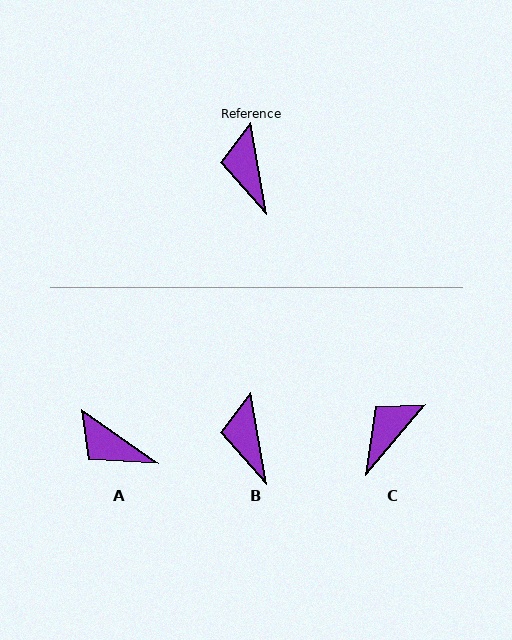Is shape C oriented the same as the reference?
No, it is off by about 50 degrees.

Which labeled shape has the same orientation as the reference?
B.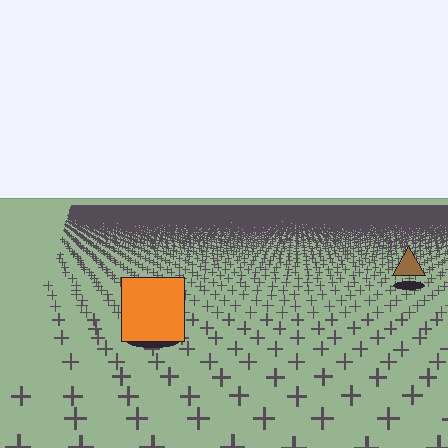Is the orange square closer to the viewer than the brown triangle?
Yes. The orange square is closer — you can tell from the texture gradient: the ground texture is coarser near it.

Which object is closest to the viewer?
The orange square is closest. The texture marks near it are larger and more spread out.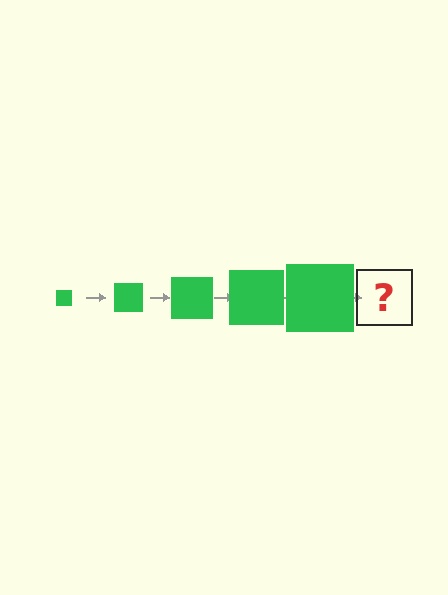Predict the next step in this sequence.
The next step is a green square, larger than the previous one.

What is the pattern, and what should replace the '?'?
The pattern is that the square gets progressively larger each step. The '?' should be a green square, larger than the previous one.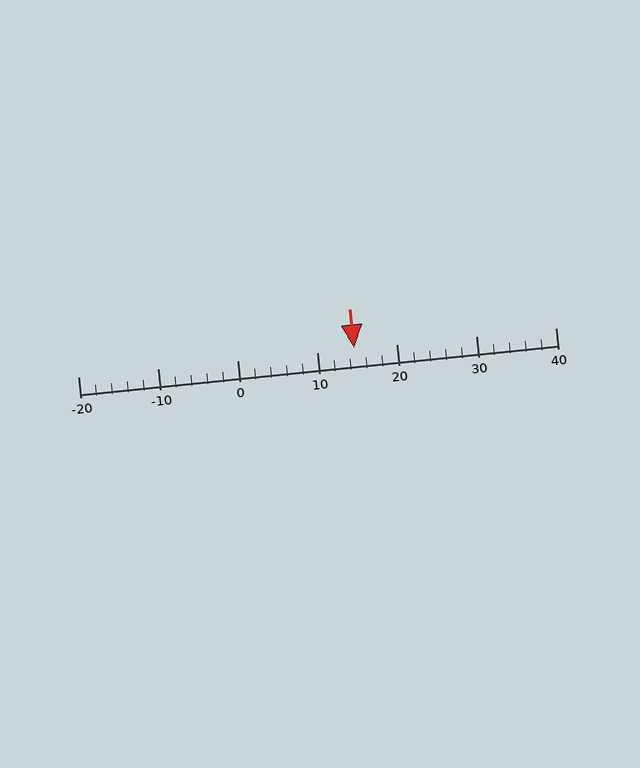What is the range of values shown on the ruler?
The ruler shows values from -20 to 40.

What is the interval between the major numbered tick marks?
The major tick marks are spaced 10 units apart.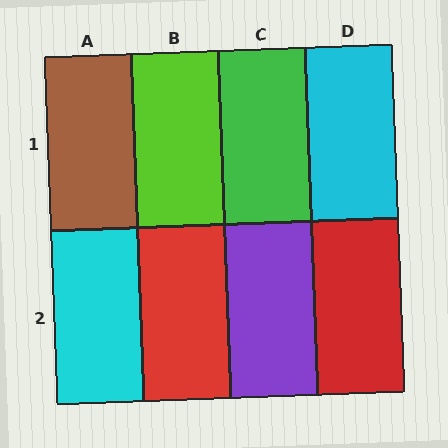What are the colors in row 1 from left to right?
Brown, lime, green, cyan.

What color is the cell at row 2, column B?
Red.